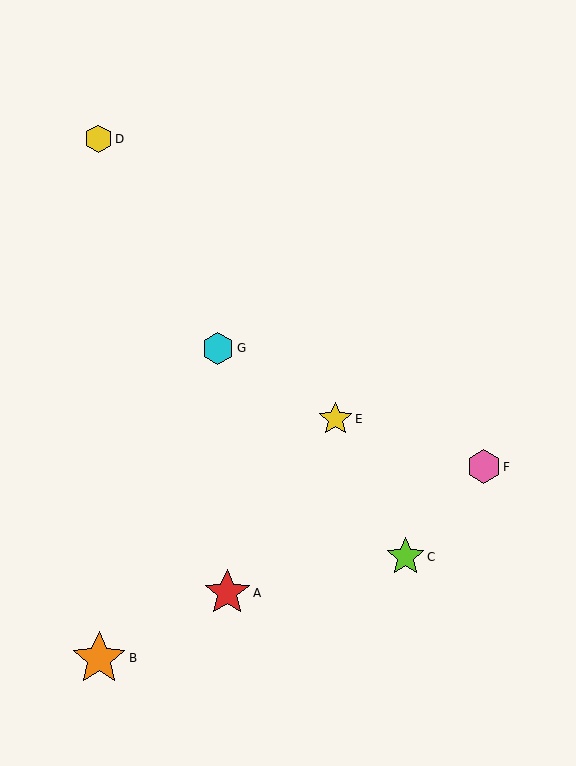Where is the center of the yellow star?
The center of the yellow star is at (335, 419).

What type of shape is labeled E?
Shape E is a yellow star.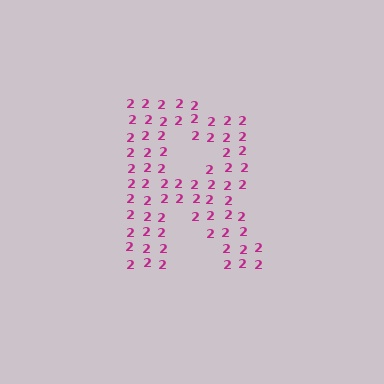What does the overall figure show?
The overall figure shows the letter R.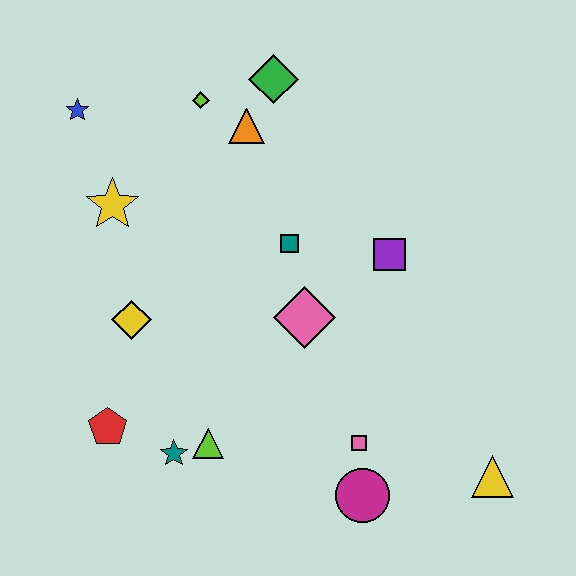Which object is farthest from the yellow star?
The yellow triangle is farthest from the yellow star.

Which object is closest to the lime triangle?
The teal star is closest to the lime triangle.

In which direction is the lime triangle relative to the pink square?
The lime triangle is to the left of the pink square.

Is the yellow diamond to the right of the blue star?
Yes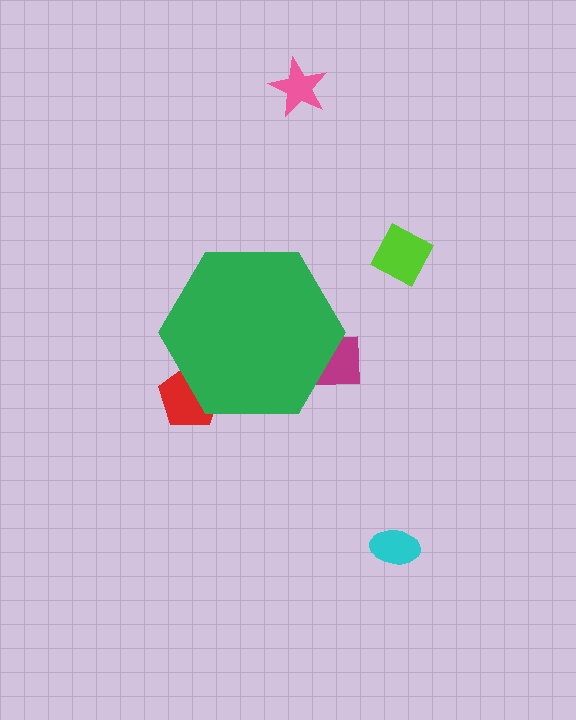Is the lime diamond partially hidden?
No, the lime diamond is fully visible.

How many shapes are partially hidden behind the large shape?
2 shapes are partially hidden.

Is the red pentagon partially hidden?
Yes, the red pentagon is partially hidden behind the green hexagon.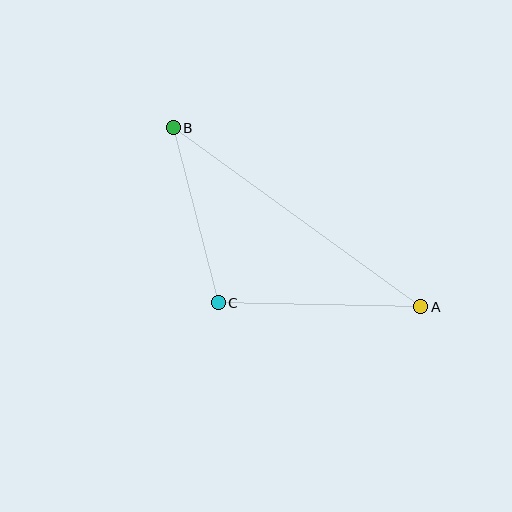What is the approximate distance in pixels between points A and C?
The distance between A and C is approximately 203 pixels.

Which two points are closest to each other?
Points B and C are closest to each other.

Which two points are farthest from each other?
Points A and B are farthest from each other.